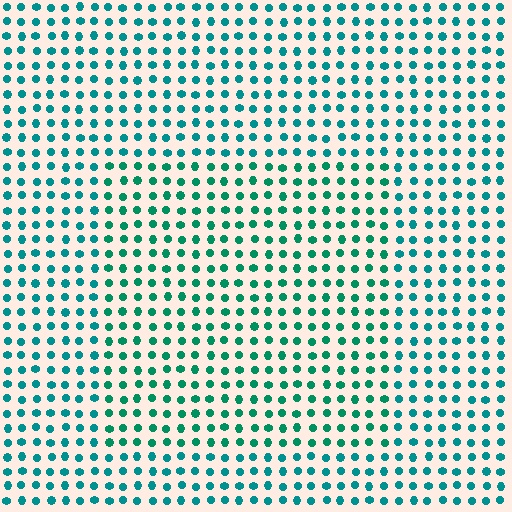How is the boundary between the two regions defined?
The boundary is defined purely by a slight shift in hue (about 20 degrees). Spacing, size, and orientation are identical on both sides.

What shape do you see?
I see a rectangle.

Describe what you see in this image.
The image is filled with small teal elements in a uniform arrangement. A rectangle-shaped region is visible where the elements are tinted to a slightly different hue, forming a subtle color boundary.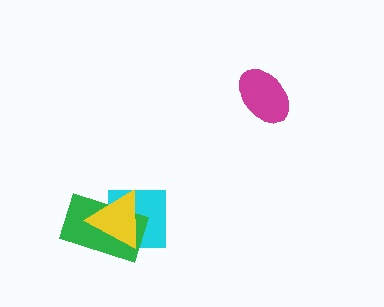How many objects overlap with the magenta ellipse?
0 objects overlap with the magenta ellipse.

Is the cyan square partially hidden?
Yes, it is partially covered by another shape.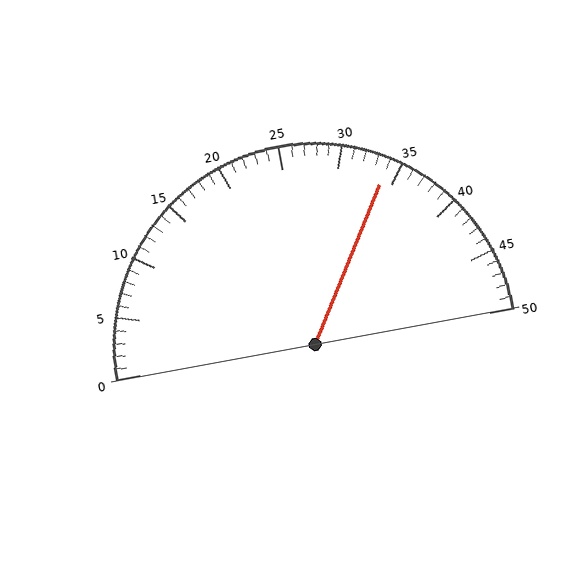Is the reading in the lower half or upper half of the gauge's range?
The reading is in the upper half of the range (0 to 50).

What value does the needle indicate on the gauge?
The needle indicates approximately 34.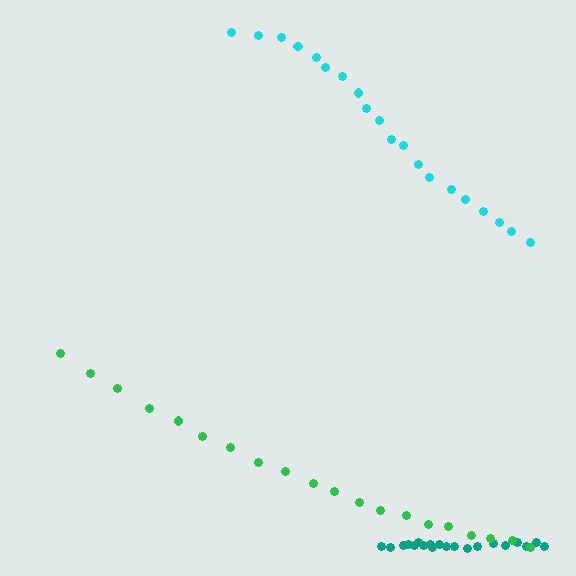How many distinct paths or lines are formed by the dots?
There are 3 distinct paths.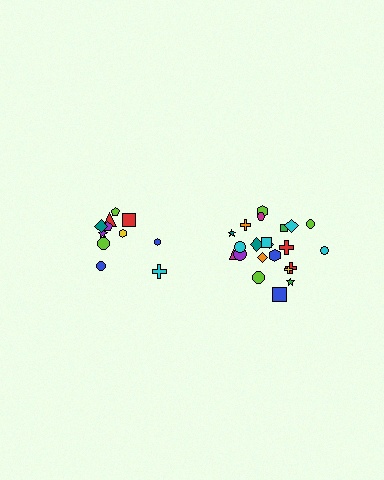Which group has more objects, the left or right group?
The right group.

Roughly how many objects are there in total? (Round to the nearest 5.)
Roughly 35 objects in total.